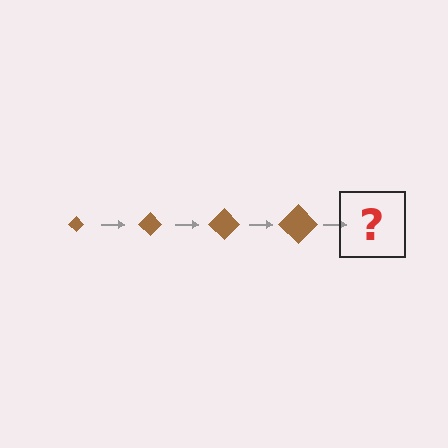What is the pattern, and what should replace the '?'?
The pattern is that the diamond gets progressively larger each step. The '?' should be a brown diamond, larger than the previous one.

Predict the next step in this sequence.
The next step is a brown diamond, larger than the previous one.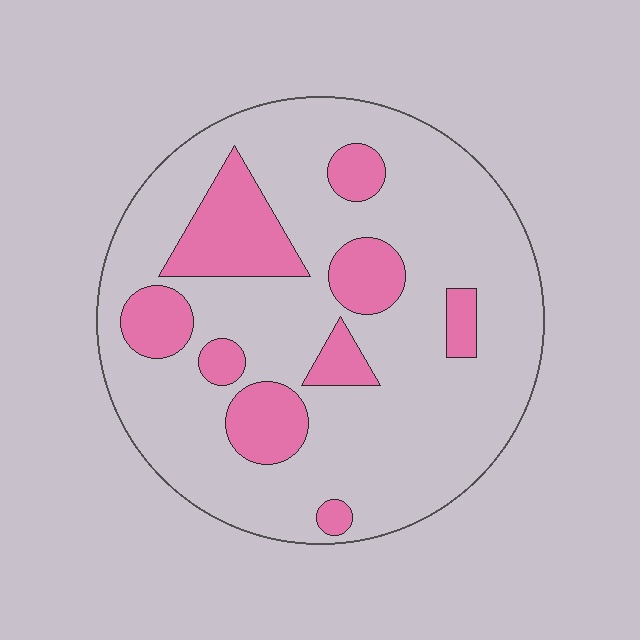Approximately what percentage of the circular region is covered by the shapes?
Approximately 20%.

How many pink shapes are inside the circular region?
9.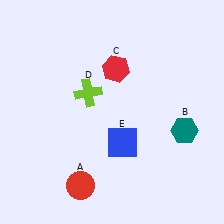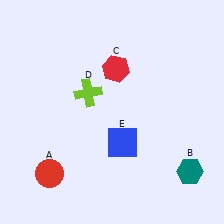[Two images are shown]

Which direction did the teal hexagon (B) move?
The teal hexagon (B) moved down.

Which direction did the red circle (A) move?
The red circle (A) moved left.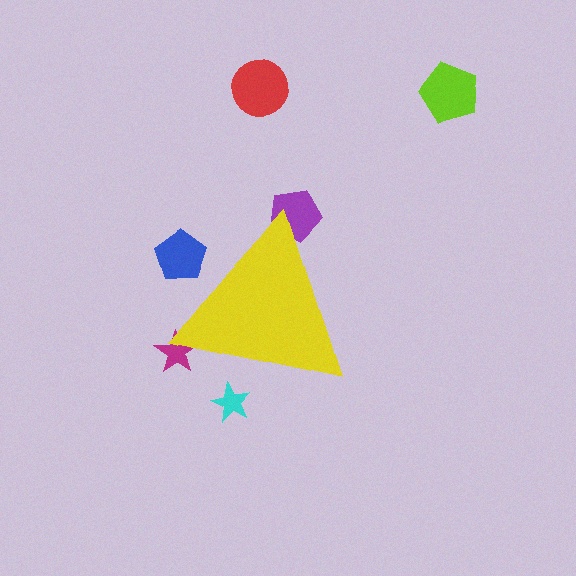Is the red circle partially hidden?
No, the red circle is fully visible.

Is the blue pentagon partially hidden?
Yes, the blue pentagon is partially hidden behind the yellow triangle.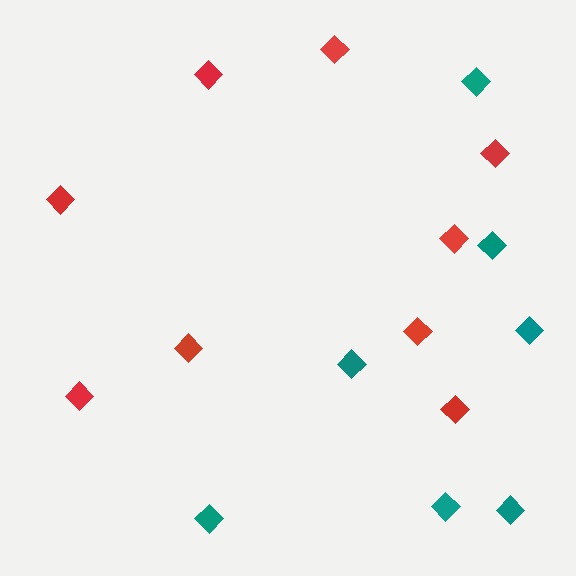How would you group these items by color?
There are 2 groups: one group of red diamonds (9) and one group of teal diamonds (7).